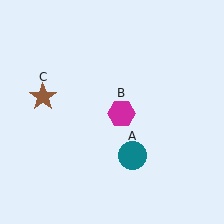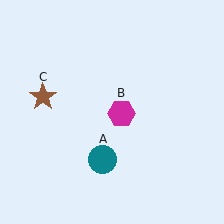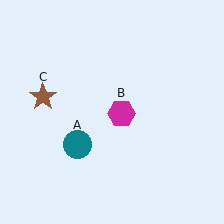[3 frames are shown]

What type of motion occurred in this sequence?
The teal circle (object A) rotated clockwise around the center of the scene.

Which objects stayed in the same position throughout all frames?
Magenta hexagon (object B) and brown star (object C) remained stationary.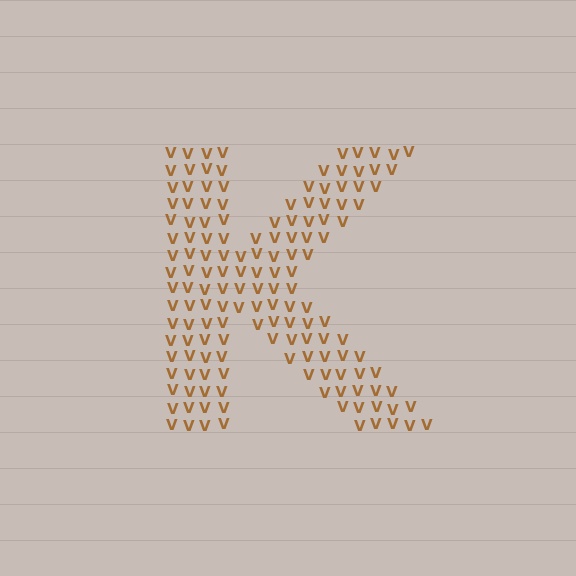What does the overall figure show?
The overall figure shows the letter K.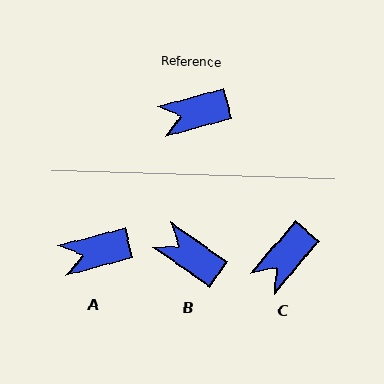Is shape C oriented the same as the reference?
No, it is off by about 35 degrees.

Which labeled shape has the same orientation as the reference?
A.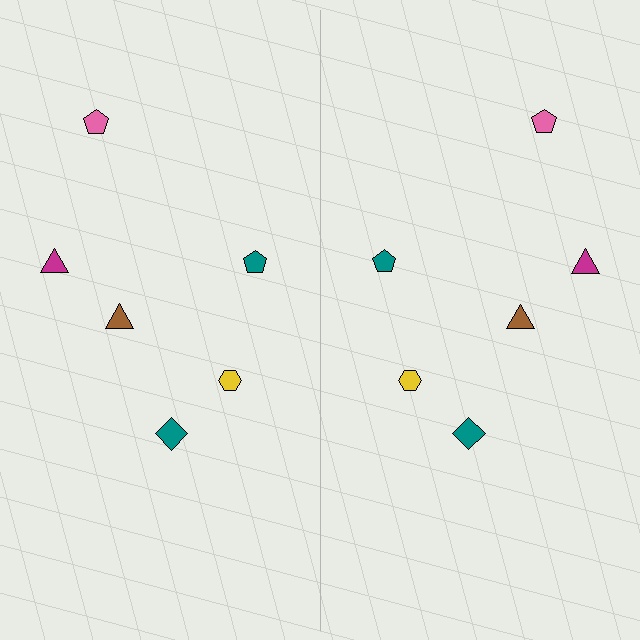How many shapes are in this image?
There are 12 shapes in this image.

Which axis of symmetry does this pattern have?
The pattern has a vertical axis of symmetry running through the center of the image.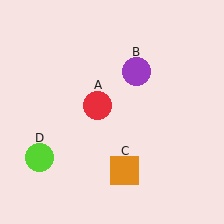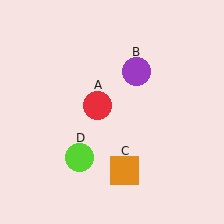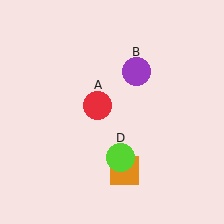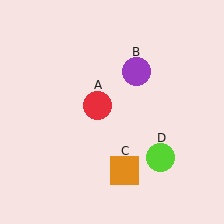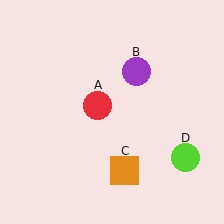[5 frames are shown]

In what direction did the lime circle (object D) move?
The lime circle (object D) moved right.